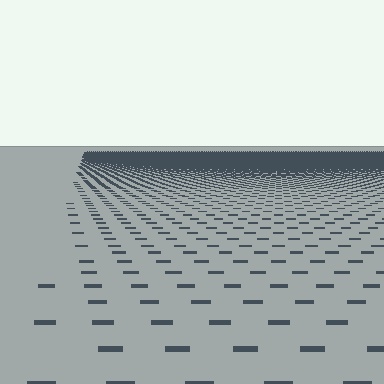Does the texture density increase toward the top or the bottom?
Density increases toward the top.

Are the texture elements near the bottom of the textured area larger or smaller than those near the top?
Larger. Near the bottom, elements are closer to the viewer and appear at a bigger on-screen size.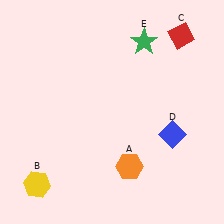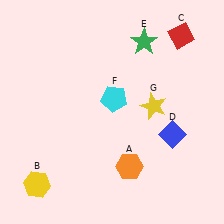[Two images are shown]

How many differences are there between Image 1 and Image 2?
There are 2 differences between the two images.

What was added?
A cyan pentagon (F), a yellow star (G) were added in Image 2.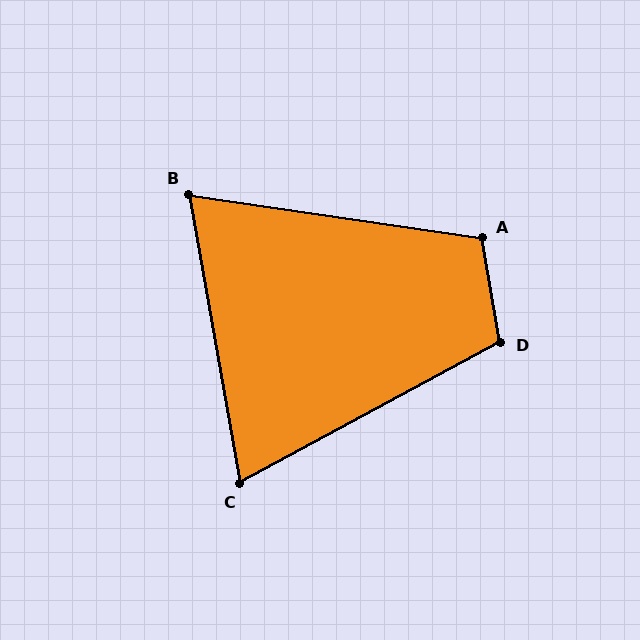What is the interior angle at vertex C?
Approximately 72 degrees (acute).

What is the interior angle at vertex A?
Approximately 108 degrees (obtuse).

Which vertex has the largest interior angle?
D, at approximately 108 degrees.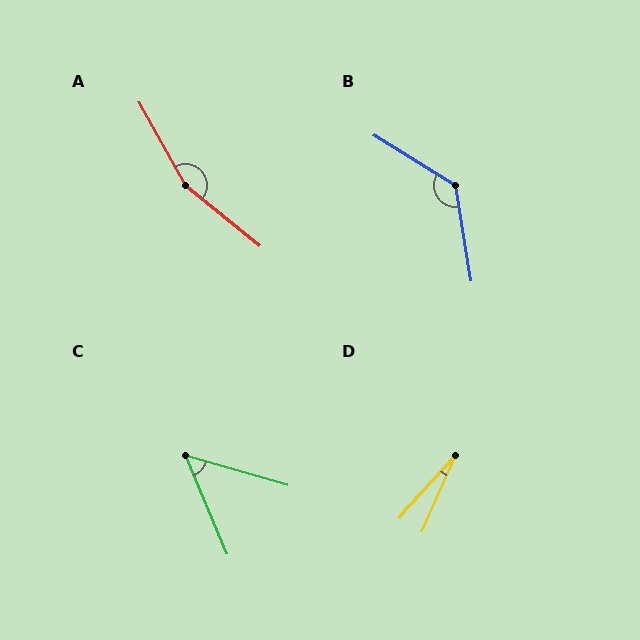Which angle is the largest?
A, at approximately 158 degrees.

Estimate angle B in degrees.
Approximately 131 degrees.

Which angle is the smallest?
D, at approximately 18 degrees.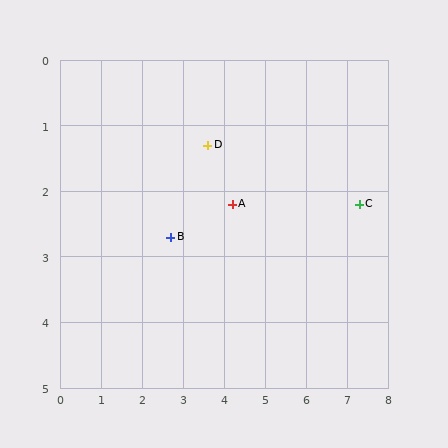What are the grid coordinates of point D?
Point D is at approximately (3.6, 1.3).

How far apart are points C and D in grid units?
Points C and D are about 3.8 grid units apart.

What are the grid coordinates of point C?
Point C is at approximately (7.3, 2.2).